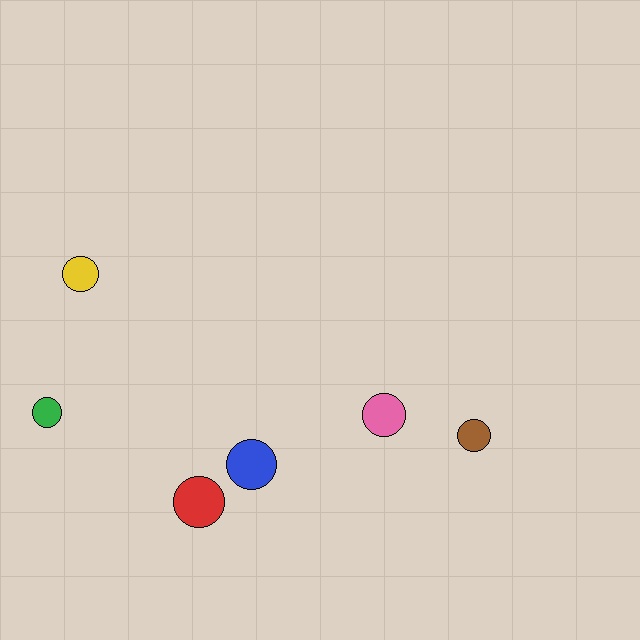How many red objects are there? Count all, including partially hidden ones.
There is 1 red object.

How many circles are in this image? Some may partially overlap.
There are 6 circles.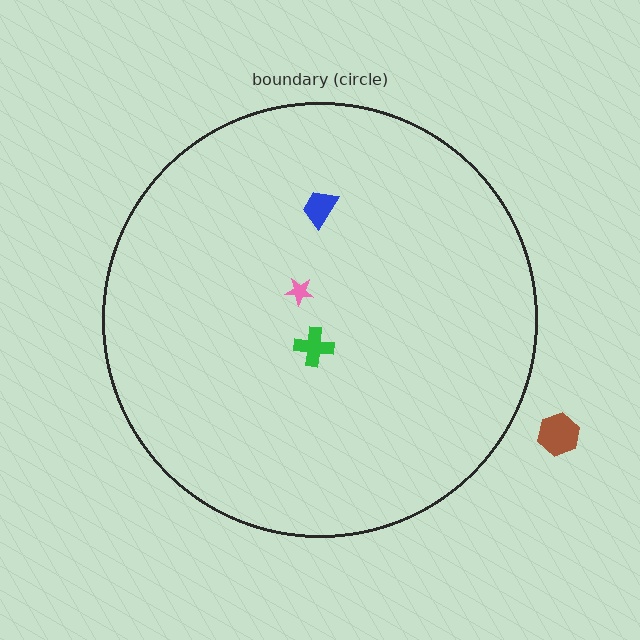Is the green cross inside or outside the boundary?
Inside.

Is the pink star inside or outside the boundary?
Inside.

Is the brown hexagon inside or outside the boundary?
Outside.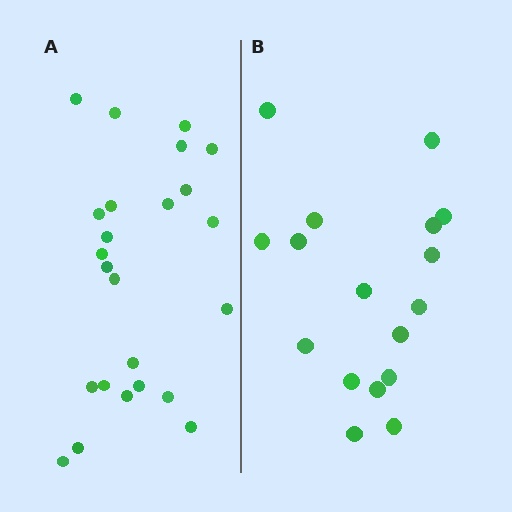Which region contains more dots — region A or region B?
Region A (the left region) has more dots.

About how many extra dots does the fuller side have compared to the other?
Region A has roughly 8 or so more dots than region B.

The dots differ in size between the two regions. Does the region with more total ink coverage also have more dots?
No. Region B has more total ink coverage because its dots are larger, but region A actually contains more individual dots. Total area can be misleading — the number of items is what matters here.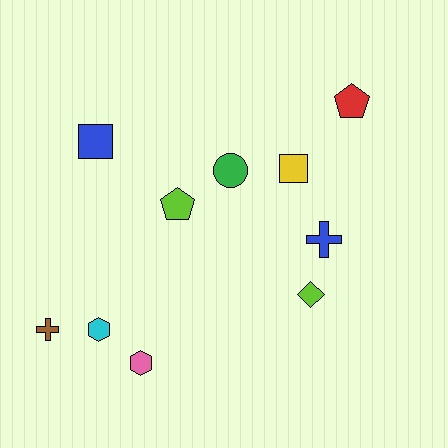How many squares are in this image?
There are 2 squares.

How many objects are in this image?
There are 10 objects.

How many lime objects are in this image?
There are 2 lime objects.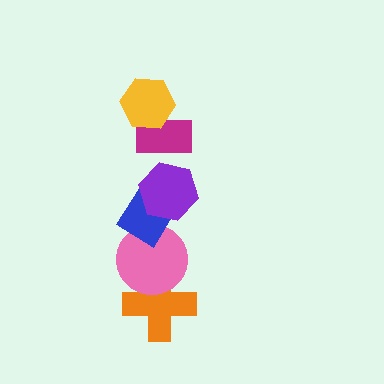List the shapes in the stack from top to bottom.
From top to bottom: the yellow hexagon, the magenta rectangle, the purple hexagon, the blue diamond, the pink circle, the orange cross.